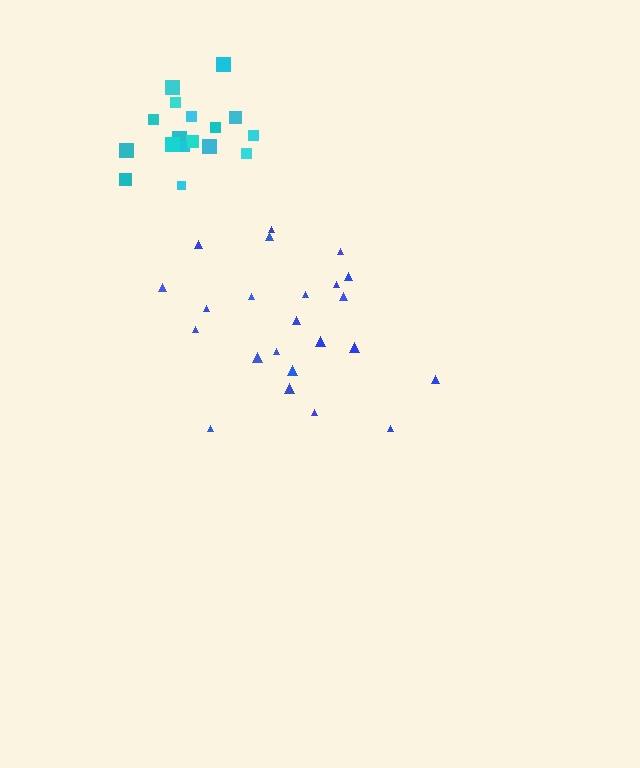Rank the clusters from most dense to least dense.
cyan, blue.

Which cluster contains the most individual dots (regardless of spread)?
Blue (23).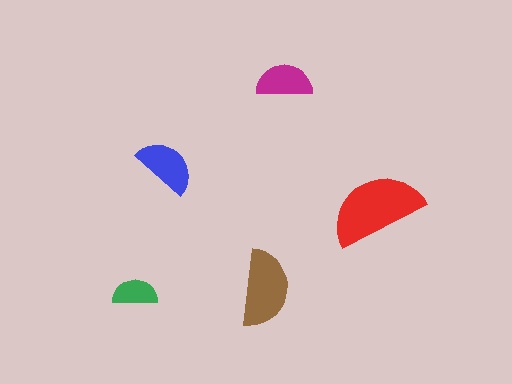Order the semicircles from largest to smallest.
the red one, the brown one, the blue one, the magenta one, the green one.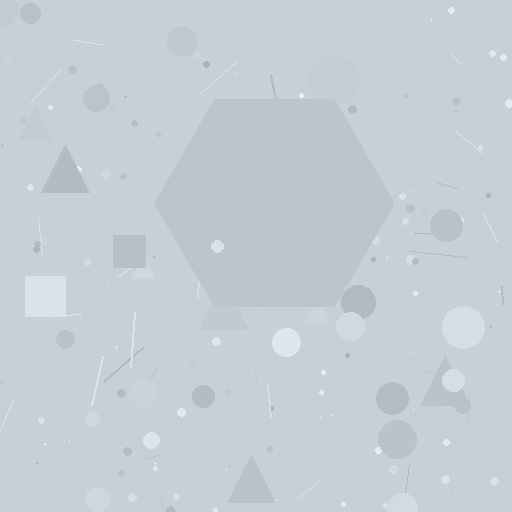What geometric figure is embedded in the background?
A hexagon is embedded in the background.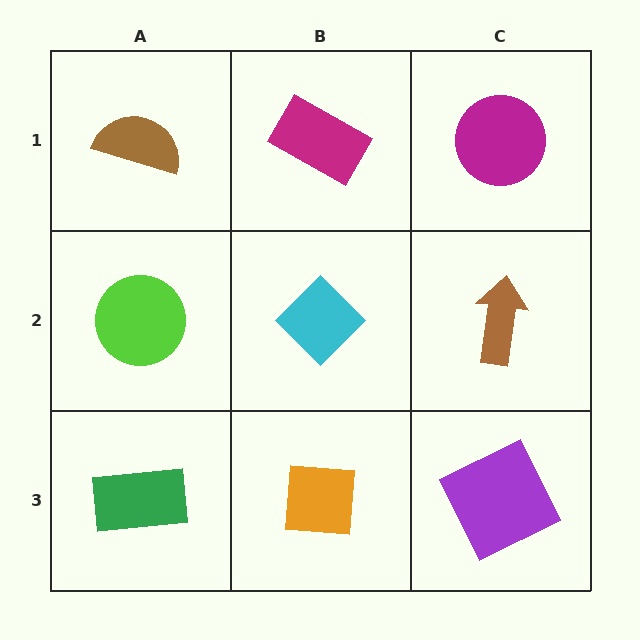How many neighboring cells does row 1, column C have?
2.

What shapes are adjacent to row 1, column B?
A cyan diamond (row 2, column B), a brown semicircle (row 1, column A), a magenta circle (row 1, column C).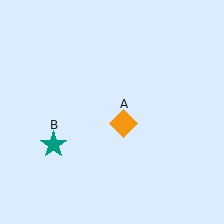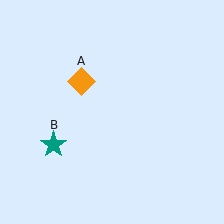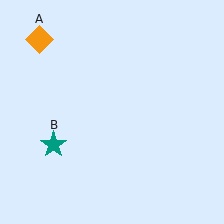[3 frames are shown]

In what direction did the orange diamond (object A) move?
The orange diamond (object A) moved up and to the left.